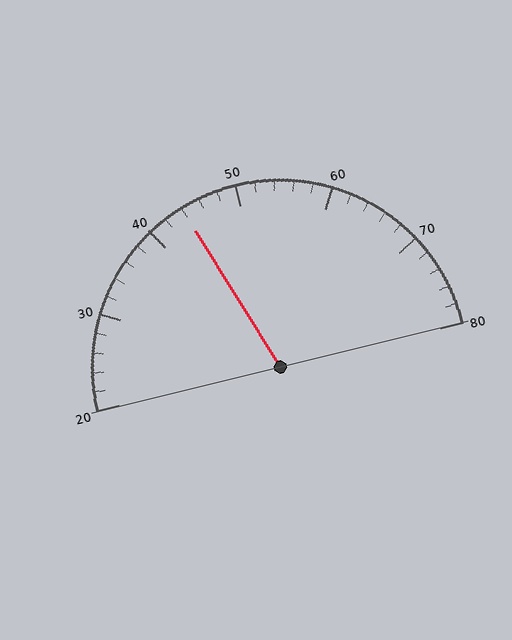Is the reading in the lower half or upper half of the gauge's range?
The reading is in the lower half of the range (20 to 80).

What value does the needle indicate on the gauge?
The needle indicates approximately 44.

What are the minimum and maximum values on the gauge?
The gauge ranges from 20 to 80.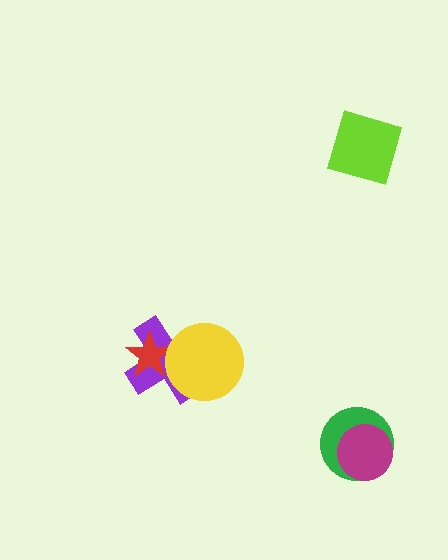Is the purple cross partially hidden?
Yes, it is partially covered by another shape.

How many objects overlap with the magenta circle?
1 object overlaps with the magenta circle.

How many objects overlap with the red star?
2 objects overlap with the red star.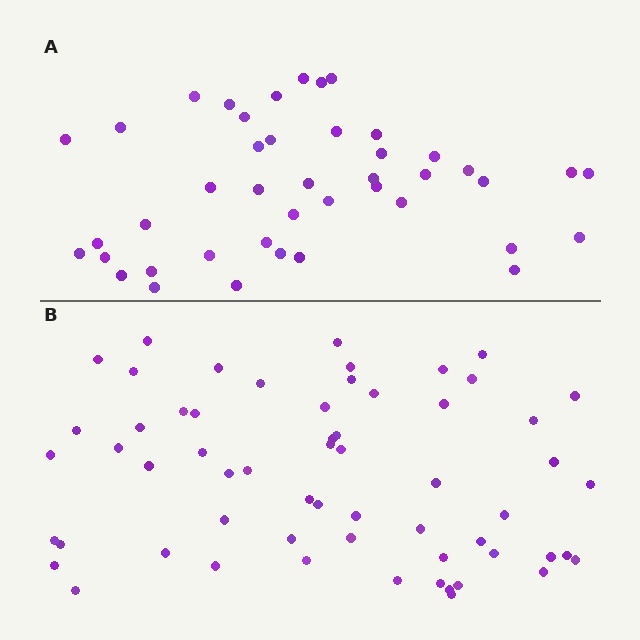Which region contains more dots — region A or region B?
Region B (the bottom region) has more dots.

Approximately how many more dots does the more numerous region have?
Region B has approximately 15 more dots than region A.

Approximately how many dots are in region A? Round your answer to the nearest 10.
About 40 dots. (The exact count is 43, which rounds to 40.)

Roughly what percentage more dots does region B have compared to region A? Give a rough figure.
About 40% more.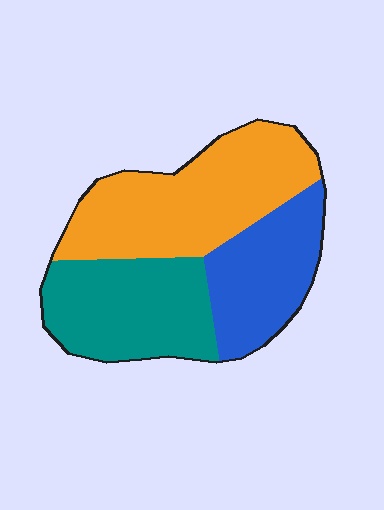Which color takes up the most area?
Orange, at roughly 40%.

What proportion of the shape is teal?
Teal covers around 30% of the shape.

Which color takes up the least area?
Blue, at roughly 25%.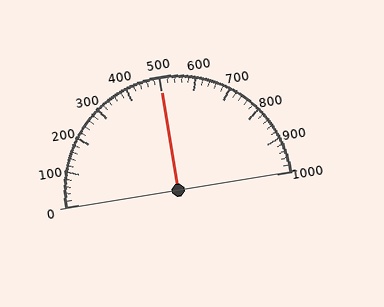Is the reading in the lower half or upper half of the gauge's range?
The reading is in the upper half of the range (0 to 1000).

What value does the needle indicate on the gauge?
The needle indicates approximately 500.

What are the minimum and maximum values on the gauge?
The gauge ranges from 0 to 1000.